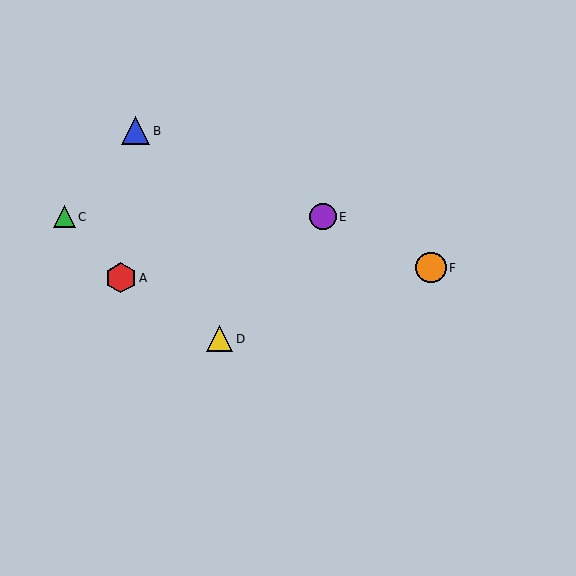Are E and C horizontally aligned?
Yes, both are at y≈217.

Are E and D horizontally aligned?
No, E is at y≈217 and D is at y≈339.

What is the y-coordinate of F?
Object F is at y≈268.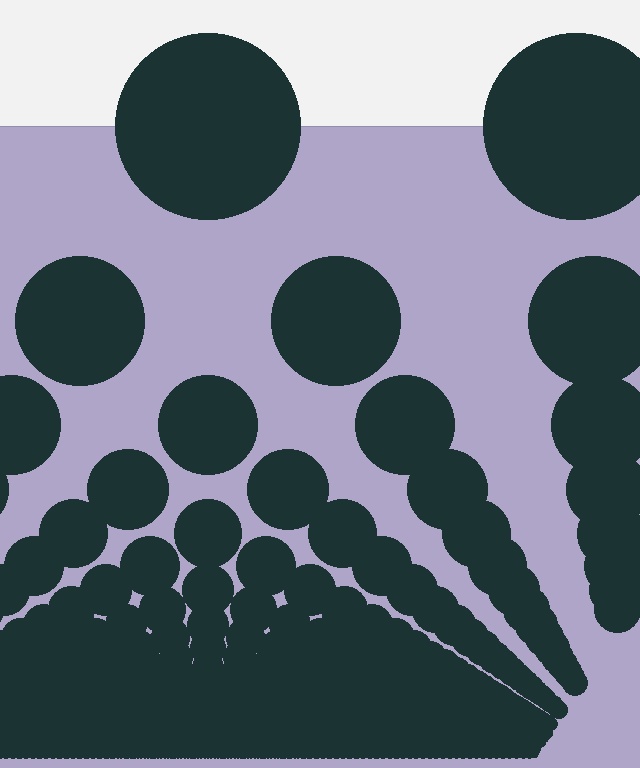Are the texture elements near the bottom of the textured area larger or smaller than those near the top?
Smaller. The gradient is inverted — elements near the bottom are smaller and denser.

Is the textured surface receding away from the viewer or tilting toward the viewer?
The surface appears to tilt toward the viewer. Texture elements get larger and sparser toward the top.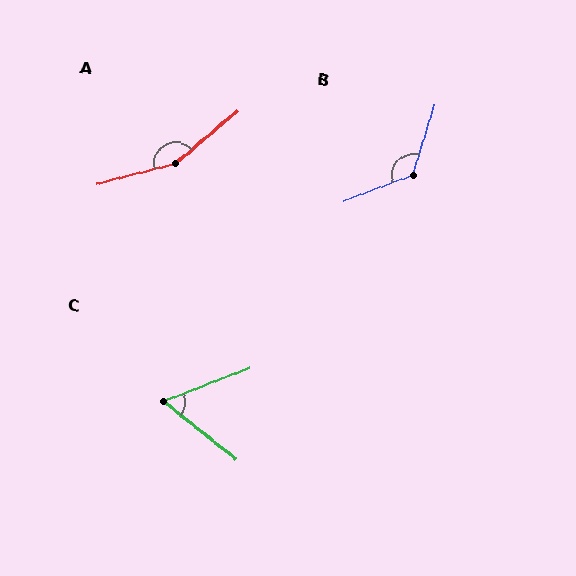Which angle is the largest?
A, at approximately 154 degrees.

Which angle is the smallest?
C, at approximately 60 degrees.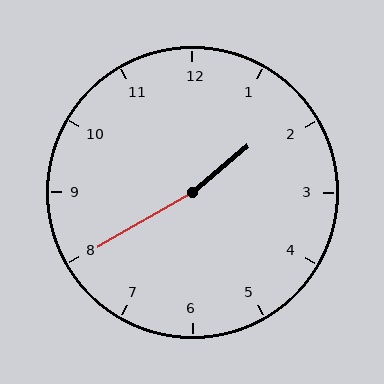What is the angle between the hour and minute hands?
Approximately 170 degrees.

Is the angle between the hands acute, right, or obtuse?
It is obtuse.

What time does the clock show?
1:40.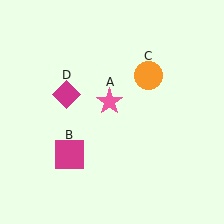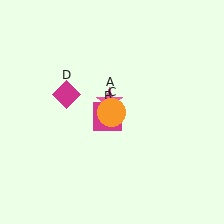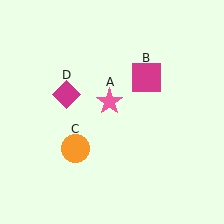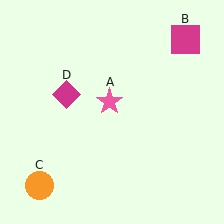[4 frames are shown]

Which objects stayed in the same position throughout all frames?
Pink star (object A) and magenta diamond (object D) remained stationary.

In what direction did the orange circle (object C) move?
The orange circle (object C) moved down and to the left.